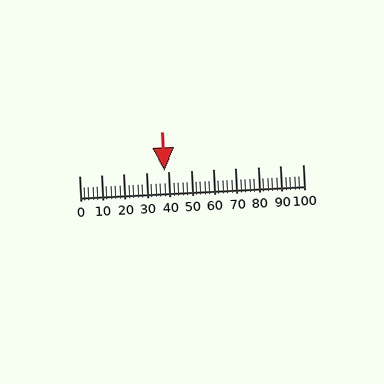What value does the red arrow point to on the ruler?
The red arrow points to approximately 38.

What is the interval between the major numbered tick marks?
The major tick marks are spaced 10 units apart.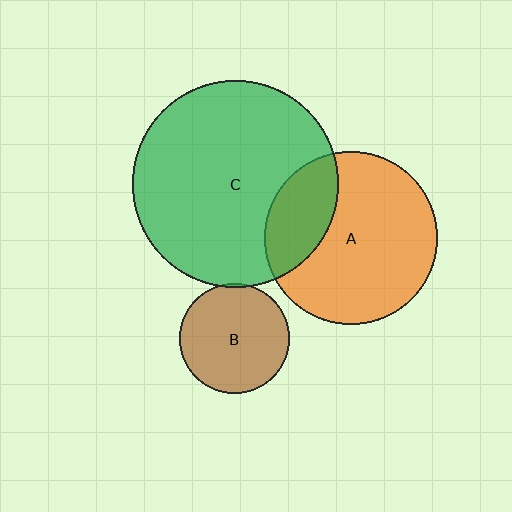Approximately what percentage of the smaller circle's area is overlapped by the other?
Approximately 5%.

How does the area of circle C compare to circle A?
Approximately 1.4 times.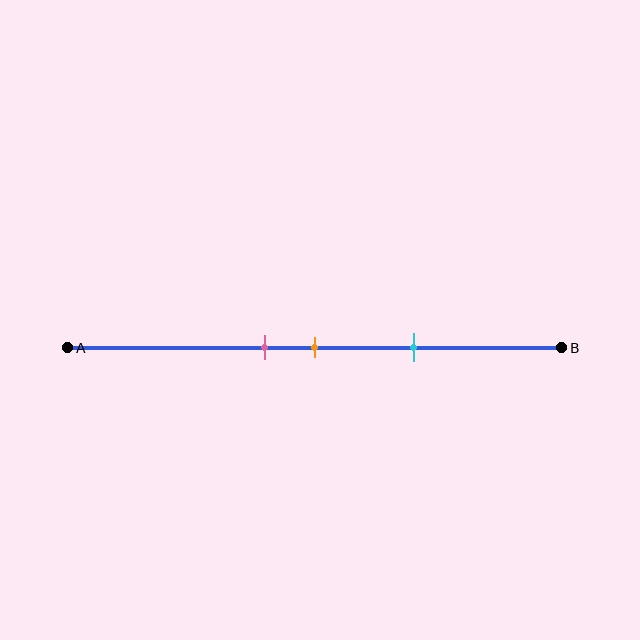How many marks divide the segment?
There are 3 marks dividing the segment.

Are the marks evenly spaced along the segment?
Yes, the marks are approximately evenly spaced.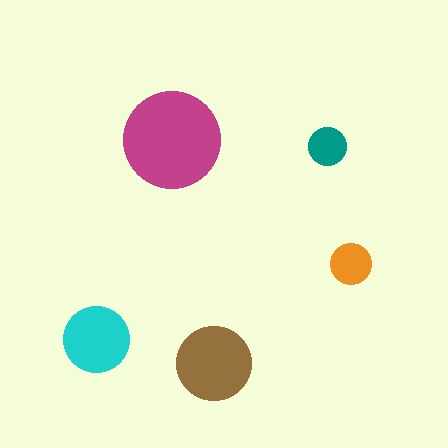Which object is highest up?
The magenta circle is topmost.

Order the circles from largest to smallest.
the magenta one, the brown one, the cyan one, the orange one, the teal one.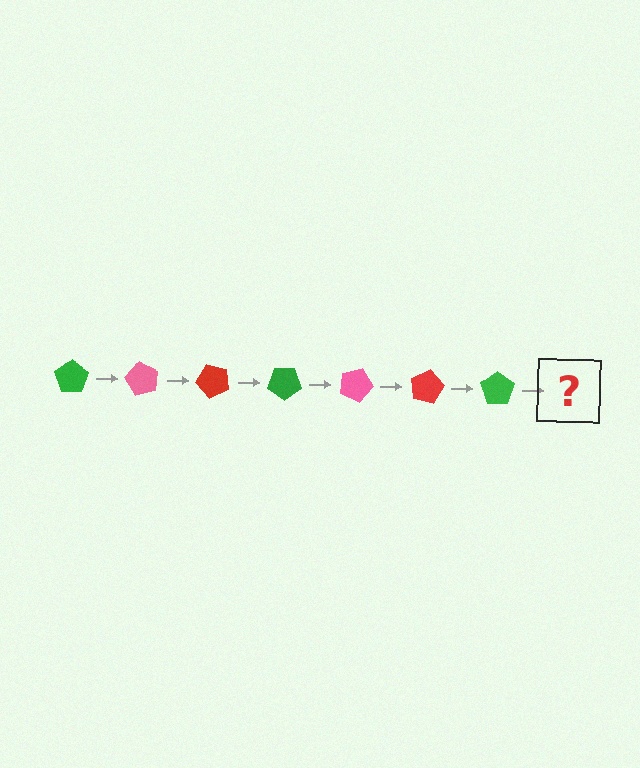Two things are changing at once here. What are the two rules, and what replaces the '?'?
The two rules are that it rotates 60 degrees each step and the color cycles through green, pink, and red. The '?' should be a pink pentagon, rotated 420 degrees from the start.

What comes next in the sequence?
The next element should be a pink pentagon, rotated 420 degrees from the start.